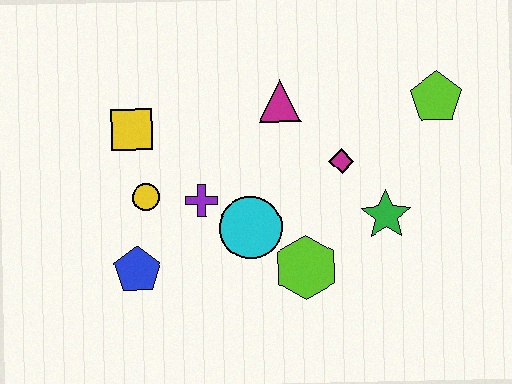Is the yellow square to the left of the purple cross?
Yes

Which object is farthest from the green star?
The yellow square is farthest from the green star.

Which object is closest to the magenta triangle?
The magenta diamond is closest to the magenta triangle.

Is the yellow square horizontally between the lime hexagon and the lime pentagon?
No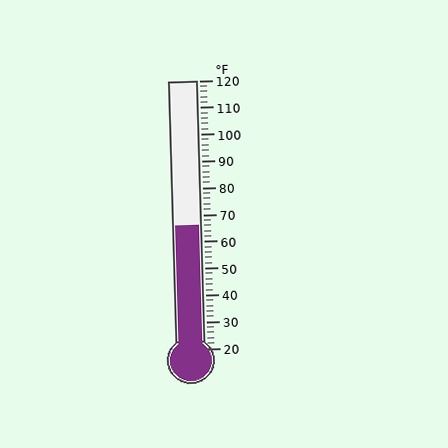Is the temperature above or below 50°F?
The temperature is above 50°F.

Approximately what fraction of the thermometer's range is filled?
The thermometer is filled to approximately 45% of its range.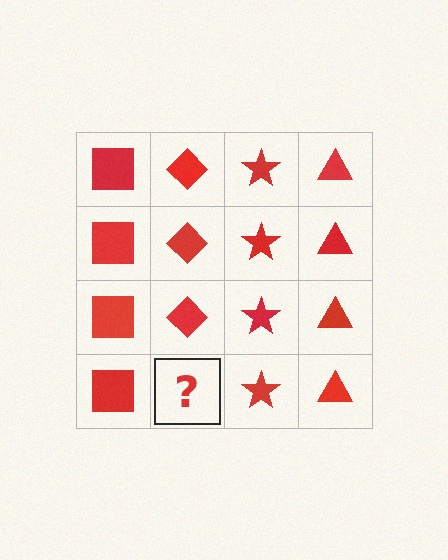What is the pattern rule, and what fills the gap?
The rule is that each column has a consistent shape. The gap should be filled with a red diamond.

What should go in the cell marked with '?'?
The missing cell should contain a red diamond.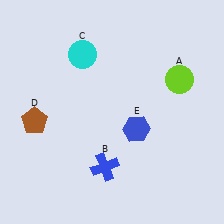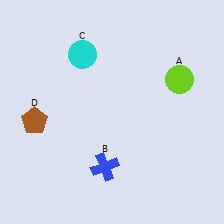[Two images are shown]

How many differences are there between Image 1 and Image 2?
There is 1 difference between the two images.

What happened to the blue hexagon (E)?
The blue hexagon (E) was removed in Image 2. It was in the bottom-right area of Image 1.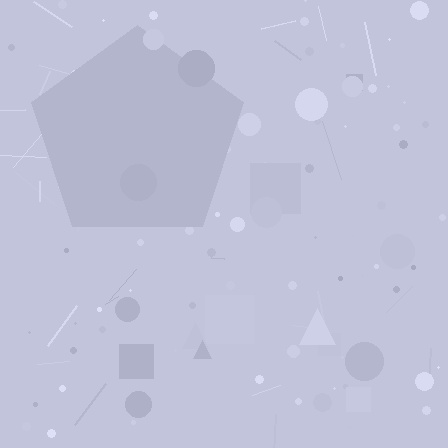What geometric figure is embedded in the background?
A pentagon is embedded in the background.